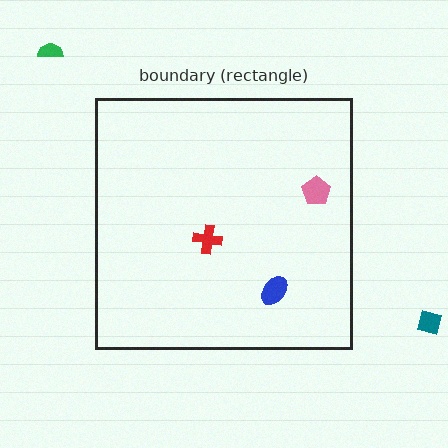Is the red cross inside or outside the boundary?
Inside.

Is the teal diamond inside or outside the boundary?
Outside.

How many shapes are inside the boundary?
3 inside, 2 outside.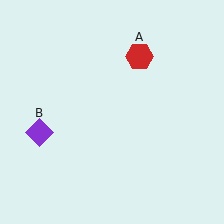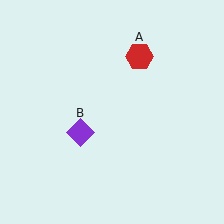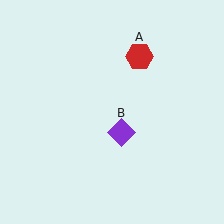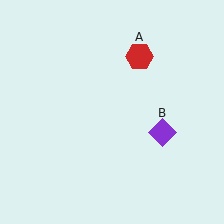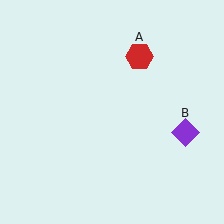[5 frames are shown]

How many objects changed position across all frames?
1 object changed position: purple diamond (object B).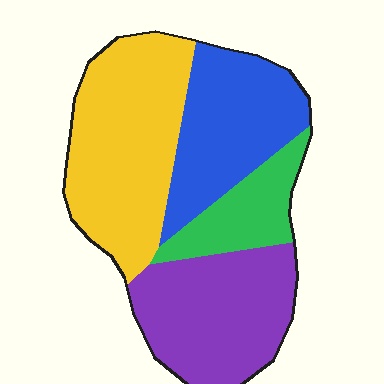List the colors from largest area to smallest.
From largest to smallest: yellow, purple, blue, green.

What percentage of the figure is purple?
Purple takes up between a sixth and a third of the figure.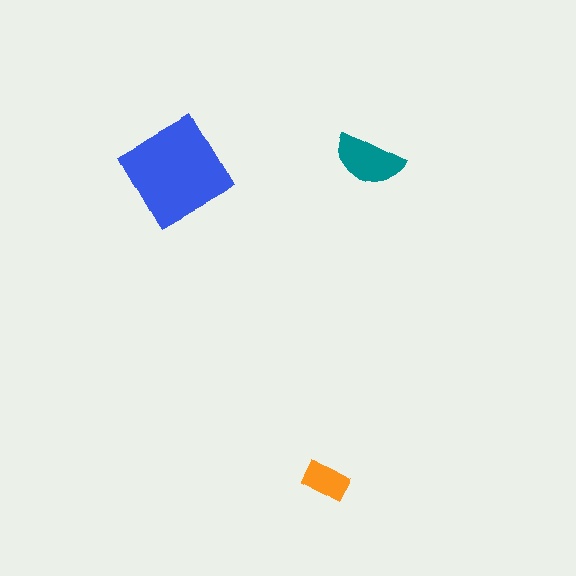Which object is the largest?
The blue diamond.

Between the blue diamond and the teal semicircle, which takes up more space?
The blue diamond.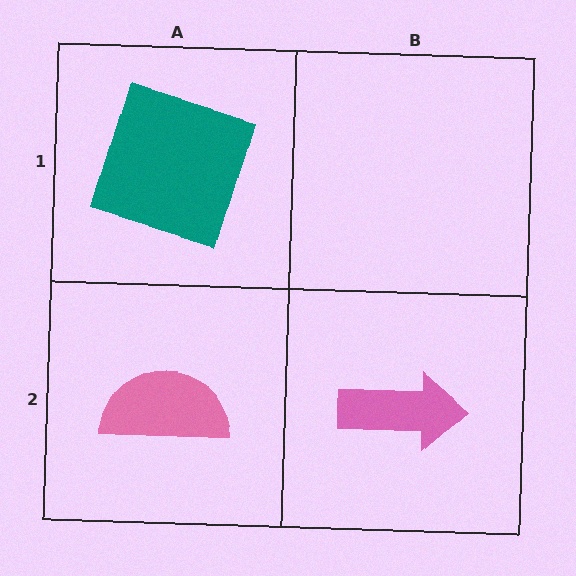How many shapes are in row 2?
2 shapes.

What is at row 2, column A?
A pink semicircle.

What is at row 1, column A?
A teal square.